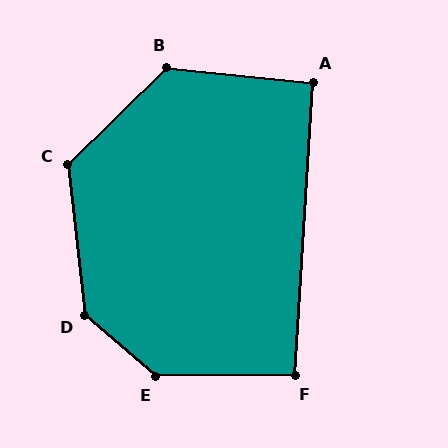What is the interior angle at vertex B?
Approximately 129 degrees (obtuse).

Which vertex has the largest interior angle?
E, at approximately 139 degrees.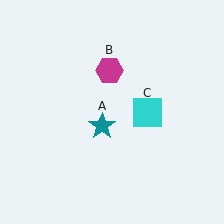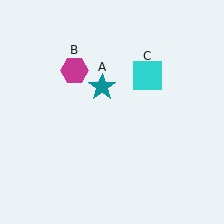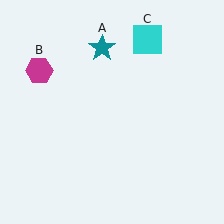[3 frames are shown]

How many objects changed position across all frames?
3 objects changed position: teal star (object A), magenta hexagon (object B), cyan square (object C).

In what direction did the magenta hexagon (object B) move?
The magenta hexagon (object B) moved left.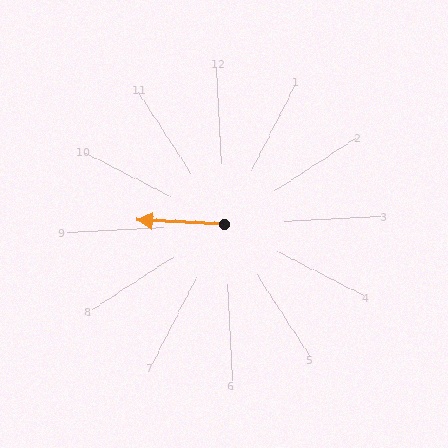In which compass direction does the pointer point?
West.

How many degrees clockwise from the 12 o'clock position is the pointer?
Approximately 276 degrees.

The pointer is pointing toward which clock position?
Roughly 9 o'clock.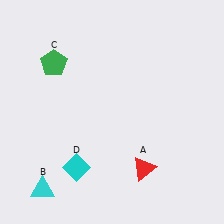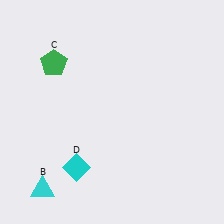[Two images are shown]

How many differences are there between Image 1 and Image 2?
There is 1 difference between the two images.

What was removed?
The red triangle (A) was removed in Image 2.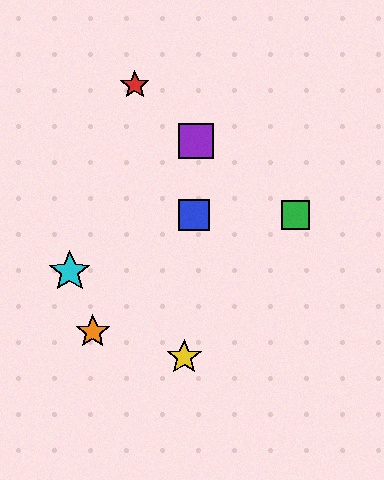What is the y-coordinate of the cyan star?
The cyan star is at y≈272.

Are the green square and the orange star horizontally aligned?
No, the green square is at y≈215 and the orange star is at y≈332.